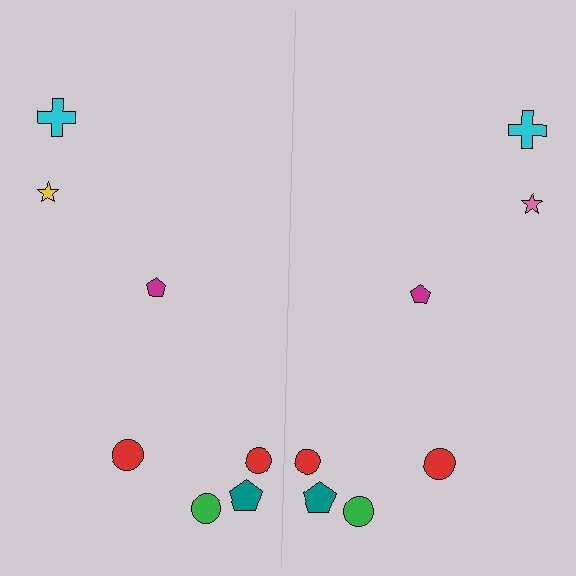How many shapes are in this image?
There are 14 shapes in this image.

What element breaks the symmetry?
The pink star on the right side breaks the symmetry — its mirror counterpart is yellow.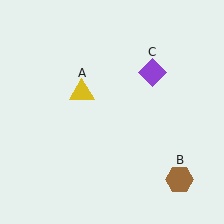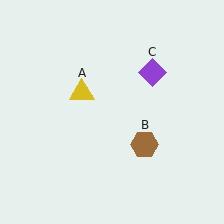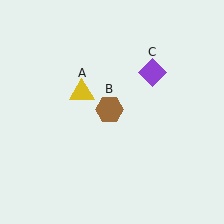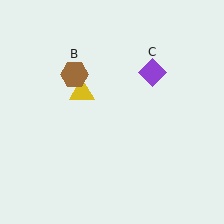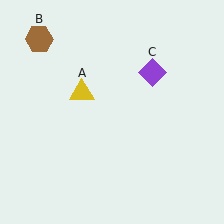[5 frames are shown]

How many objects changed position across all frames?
1 object changed position: brown hexagon (object B).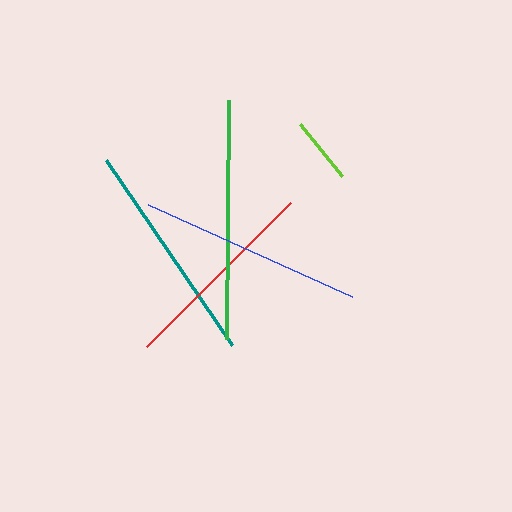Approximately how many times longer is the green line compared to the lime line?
The green line is approximately 3.6 times the length of the lime line.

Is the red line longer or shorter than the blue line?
The blue line is longer than the red line.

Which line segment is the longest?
The green line is the longest at approximately 239 pixels.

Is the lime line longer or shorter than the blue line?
The blue line is longer than the lime line.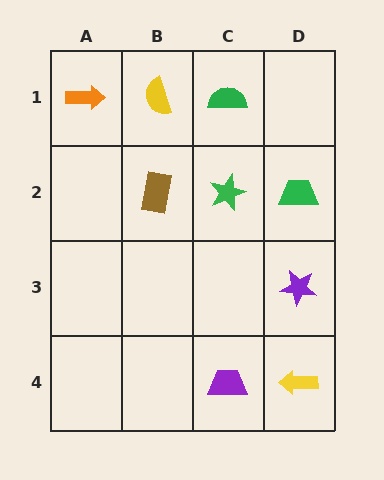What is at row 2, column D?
A green trapezoid.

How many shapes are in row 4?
2 shapes.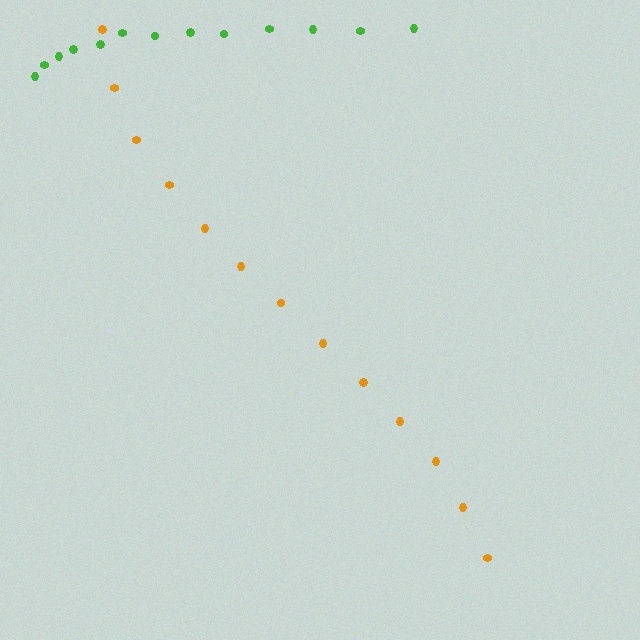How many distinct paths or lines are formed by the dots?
There are 2 distinct paths.